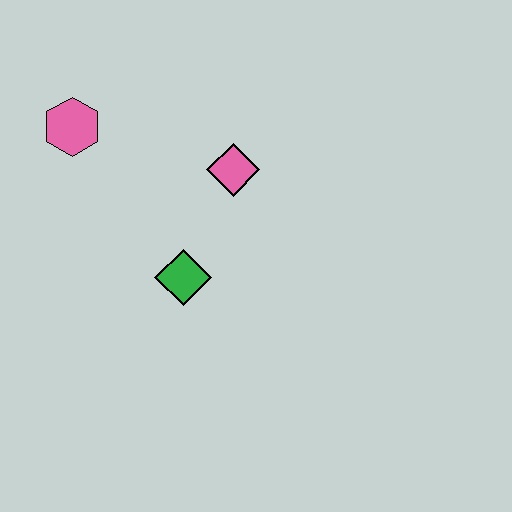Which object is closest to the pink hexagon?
The pink diamond is closest to the pink hexagon.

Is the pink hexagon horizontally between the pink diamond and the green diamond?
No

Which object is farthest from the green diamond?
The pink hexagon is farthest from the green diamond.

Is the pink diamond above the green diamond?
Yes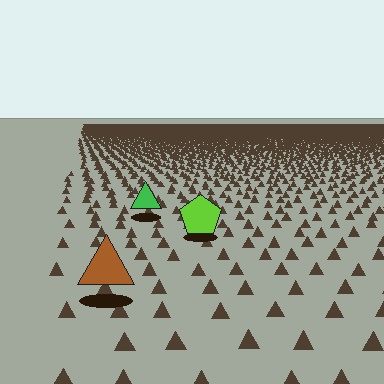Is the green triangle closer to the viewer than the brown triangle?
No. The brown triangle is closer — you can tell from the texture gradient: the ground texture is coarser near it.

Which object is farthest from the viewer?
The green triangle is farthest from the viewer. It appears smaller and the ground texture around it is denser.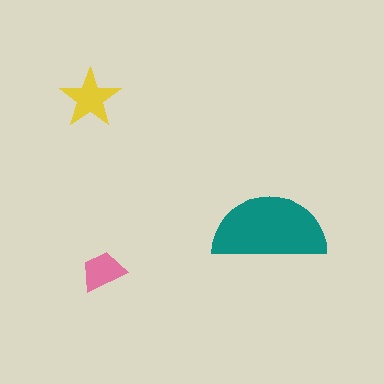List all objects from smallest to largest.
The pink trapezoid, the yellow star, the teal semicircle.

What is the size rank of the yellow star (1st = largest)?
2nd.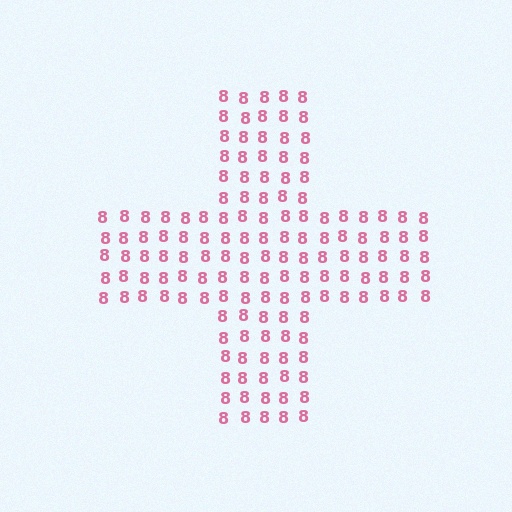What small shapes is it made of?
It is made of small digit 8's.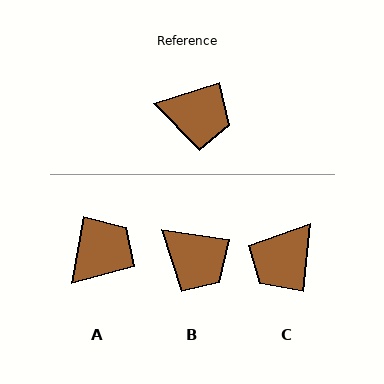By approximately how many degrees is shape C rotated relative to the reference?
Approximately 114 degrees clockwise.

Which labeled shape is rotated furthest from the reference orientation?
C, about 114 degrees away.